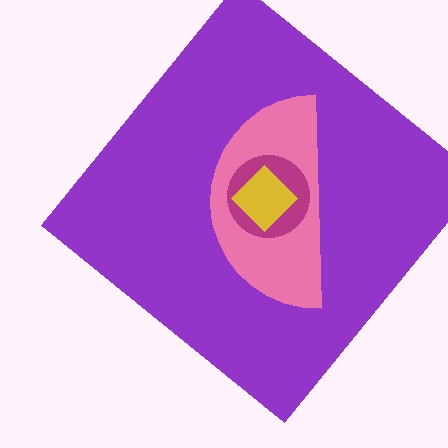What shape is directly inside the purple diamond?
The pink semicircle.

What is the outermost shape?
The purple diamond.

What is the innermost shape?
The yellow diamond.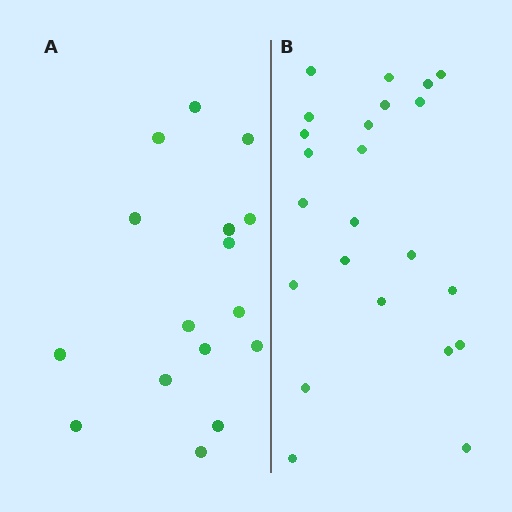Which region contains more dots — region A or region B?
Region B (the right region) has more dots.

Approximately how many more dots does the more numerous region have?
Region B has roughly 8 or so more dots than region A.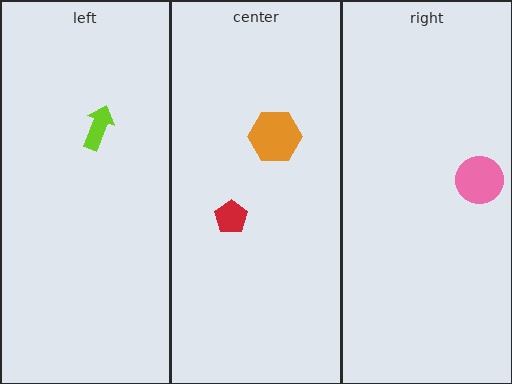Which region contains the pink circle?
The right region.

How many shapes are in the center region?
2.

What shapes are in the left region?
The lime arrow.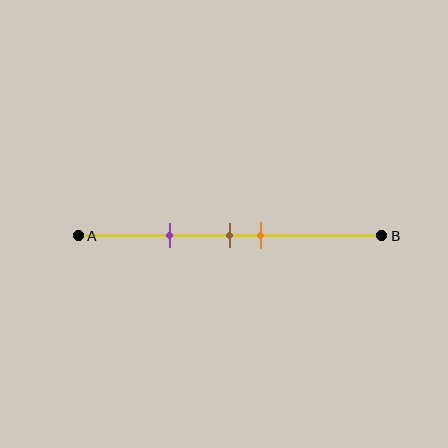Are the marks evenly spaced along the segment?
No, the marks are not evenly spaced.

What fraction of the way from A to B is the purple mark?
The purple mark is approximately 30% (0.3) of the way from A to B.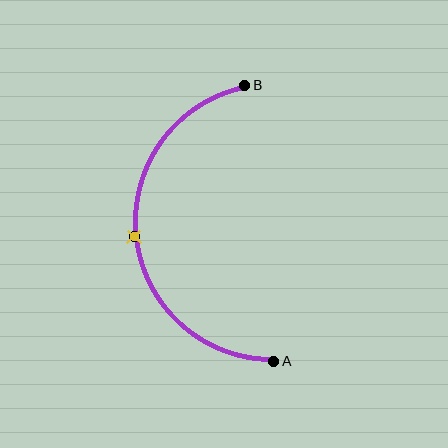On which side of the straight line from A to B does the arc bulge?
The arc bulges to the left of the straight line connecting A and B.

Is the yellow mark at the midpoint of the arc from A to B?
Yes. The yellow mark lies on the arc at equal arc-length from both A and B — it is the arc midpoint.